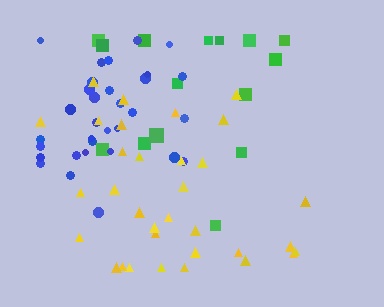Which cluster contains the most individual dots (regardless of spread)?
Blue (33).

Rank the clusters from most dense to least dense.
blue, yellow, green.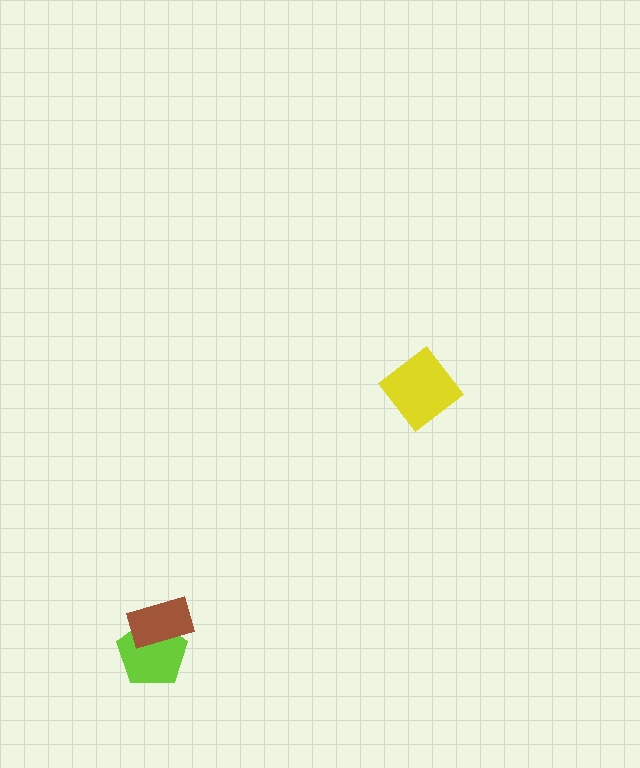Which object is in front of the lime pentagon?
The brown rectangle is in front of the lime pentagon.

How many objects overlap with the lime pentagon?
1 object overlaps with the lime pentagon.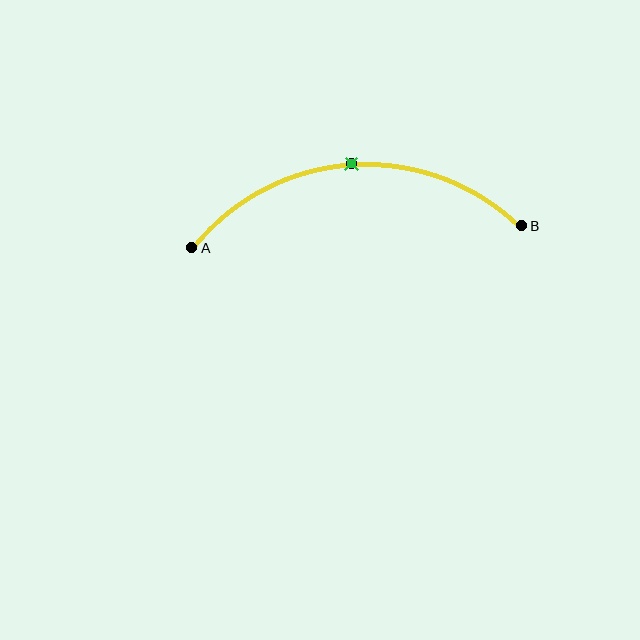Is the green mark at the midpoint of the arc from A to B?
Yes. The green mark lies on the arc at equal arc-length from both A and B — it is the arc midpoint.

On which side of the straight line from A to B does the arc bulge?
The arc bulges above the straight line connecting A and B.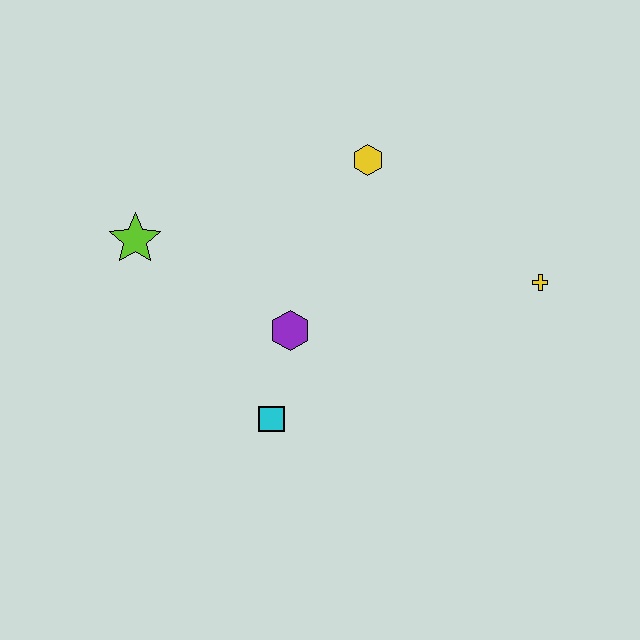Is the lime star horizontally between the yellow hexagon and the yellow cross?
No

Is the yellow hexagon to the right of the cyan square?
Yes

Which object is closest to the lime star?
The purple hexagon is closest to the lime star.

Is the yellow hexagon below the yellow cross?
No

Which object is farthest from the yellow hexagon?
The cyan square is farthest from the yellow hexagon.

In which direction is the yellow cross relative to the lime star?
The yellow cross is to the right of the lime star.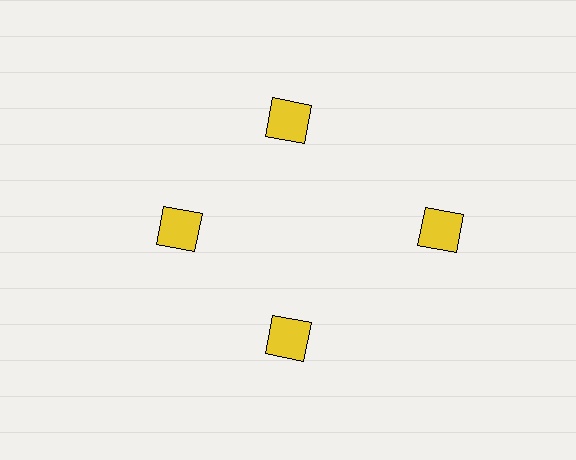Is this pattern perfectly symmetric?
No. The 4 yellow squares are arranged in a ring, but one element near the 3 o'clock position is pushed outward from the center, breaking the 4-fold rotational symmetry.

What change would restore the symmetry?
The symmetry would be restored by moving it inward, back onto the ring so that all 4 squares sit at equal angles and equal distance from the center.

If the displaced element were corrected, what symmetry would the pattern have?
It would have 4-fold rotational symmetry — the pattern would map onto itself every 90 degrees.